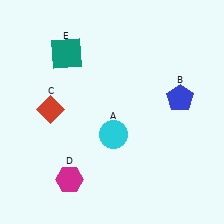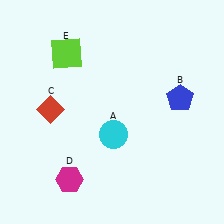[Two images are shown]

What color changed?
The square (E) changed from teal in Image 1 to lime in Image 2.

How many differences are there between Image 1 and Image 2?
There is 1 difference between the two images.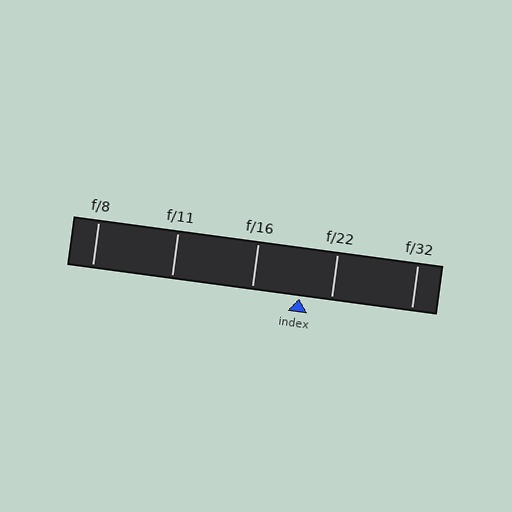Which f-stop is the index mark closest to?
The index mark is closest to f/22.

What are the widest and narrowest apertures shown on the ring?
The widest aperture shown is f/8 and the narrowest is f/32.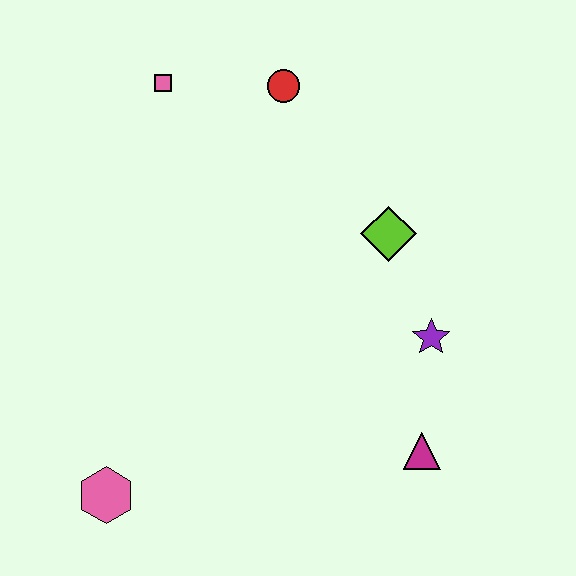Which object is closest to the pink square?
The red circle is closest to the pink square.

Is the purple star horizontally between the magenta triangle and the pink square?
No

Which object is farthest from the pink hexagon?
The red circle is farthest from the pink hexagon.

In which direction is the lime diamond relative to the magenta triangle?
The lime diamond is above the magenta triangle.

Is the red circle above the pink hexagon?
Yes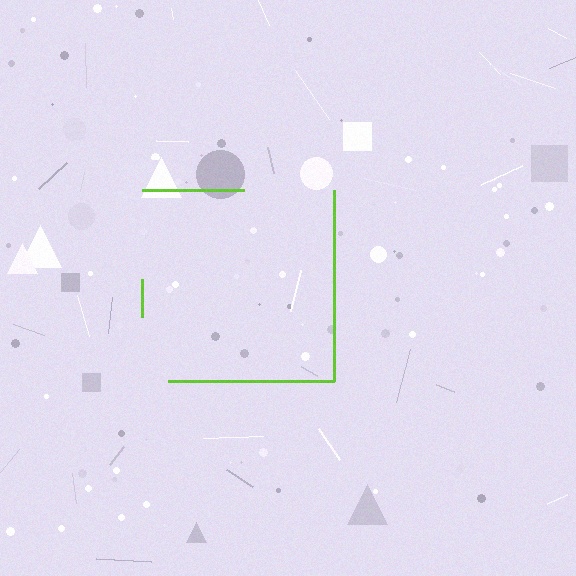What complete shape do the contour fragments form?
The contour fragments form a square.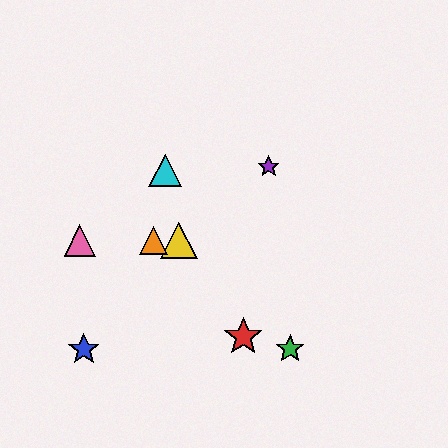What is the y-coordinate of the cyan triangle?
The cyan triangle is at y≈170.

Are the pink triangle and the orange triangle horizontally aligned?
Yes, both are at y≈241.